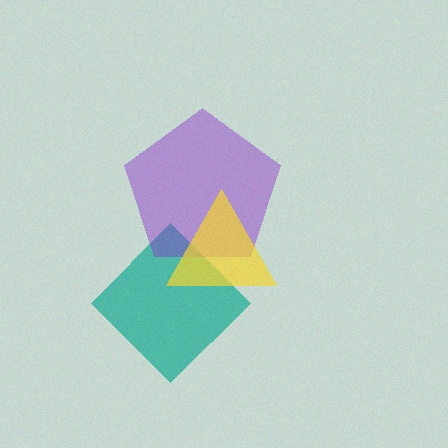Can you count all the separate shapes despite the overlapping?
Yes, there are 3 separate shapes.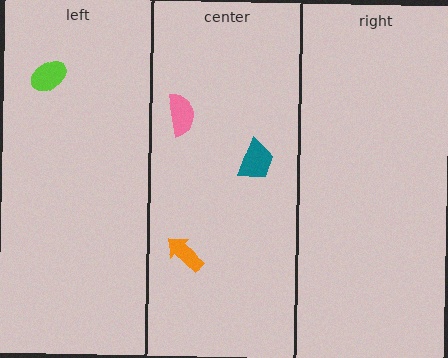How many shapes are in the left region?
1.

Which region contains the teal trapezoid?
The center region.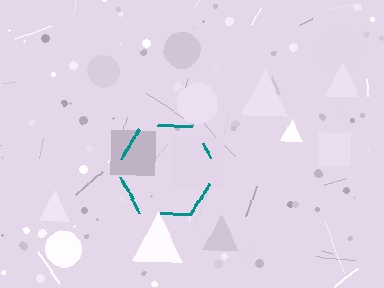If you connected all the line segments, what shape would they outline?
They would outline a hexagon.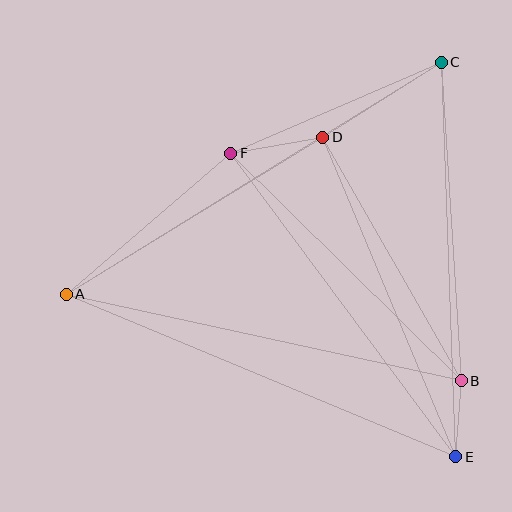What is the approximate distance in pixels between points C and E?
The distance between C and E is approximately 395 pixels.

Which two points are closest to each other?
Points B and E are closest to each other.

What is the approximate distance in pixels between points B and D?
The distance between B and D is approximately 280 pixels.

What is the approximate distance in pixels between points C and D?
The distance between C and D is approximately 140 pixels.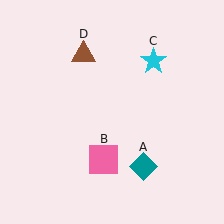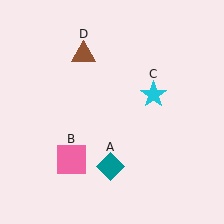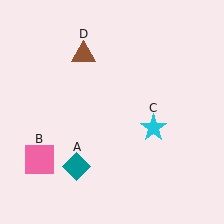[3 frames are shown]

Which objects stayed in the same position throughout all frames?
Brown triangle (object D) remained stationary.